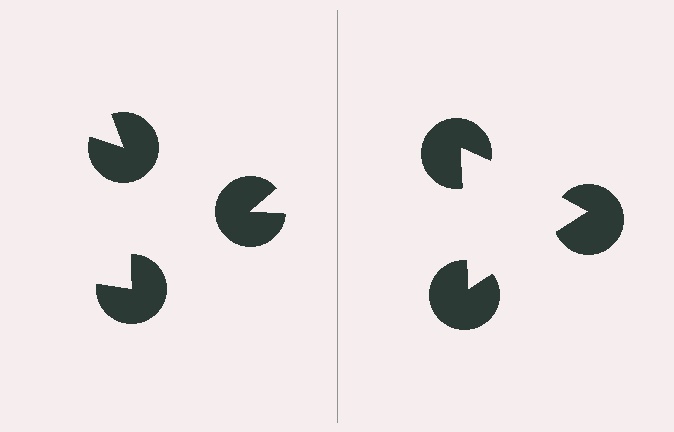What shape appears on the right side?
An illusory triangle.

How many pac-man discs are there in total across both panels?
6 — 3 on each side.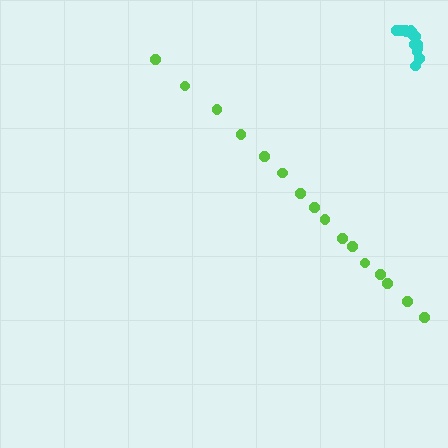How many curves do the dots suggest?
There are 2 distinct paths.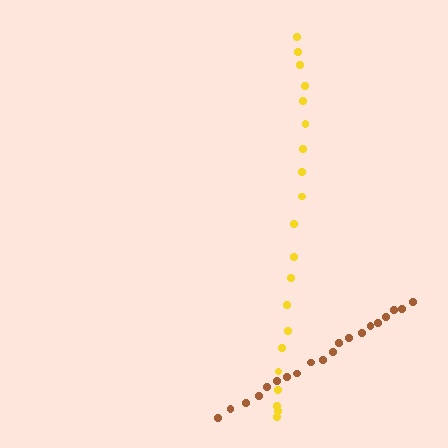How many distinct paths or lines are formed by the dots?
There are 2 distinct paths.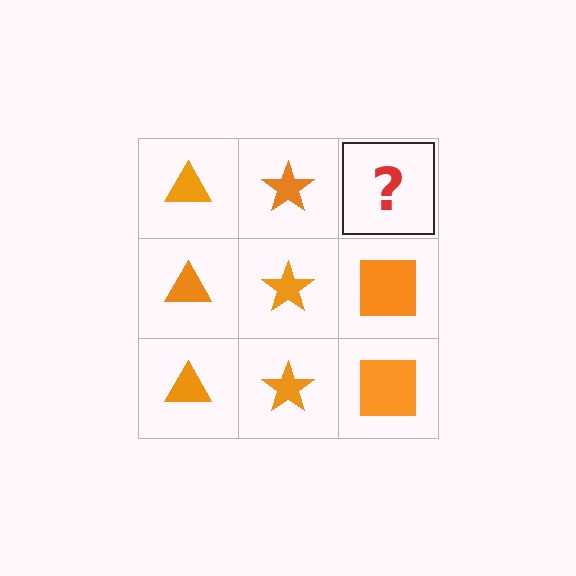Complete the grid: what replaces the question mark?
The question mark should be replaced with an orange square.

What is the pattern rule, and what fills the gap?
The rule is that each column has a consistent shape. The gap should be filled with an orange square.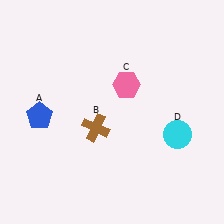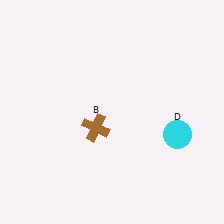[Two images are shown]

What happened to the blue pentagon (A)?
The blue pentagon (A) was removed in Image 2. It was in the bottom-left area of Image 1.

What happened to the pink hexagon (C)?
The pink hexagon (C) was removed in Image 2. It was in the top-right area of Image 1.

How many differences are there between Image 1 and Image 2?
There are 2 differences between the two images.